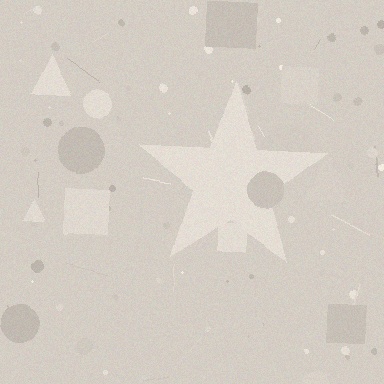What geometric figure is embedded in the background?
A star is embedded in the background.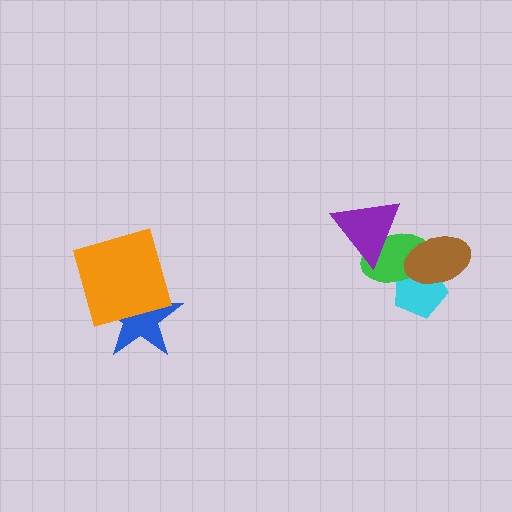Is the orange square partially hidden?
No, no other shape covers it.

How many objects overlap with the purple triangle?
1 object overlaps with the purple triangle.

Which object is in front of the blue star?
The orange square is in front of the blue star.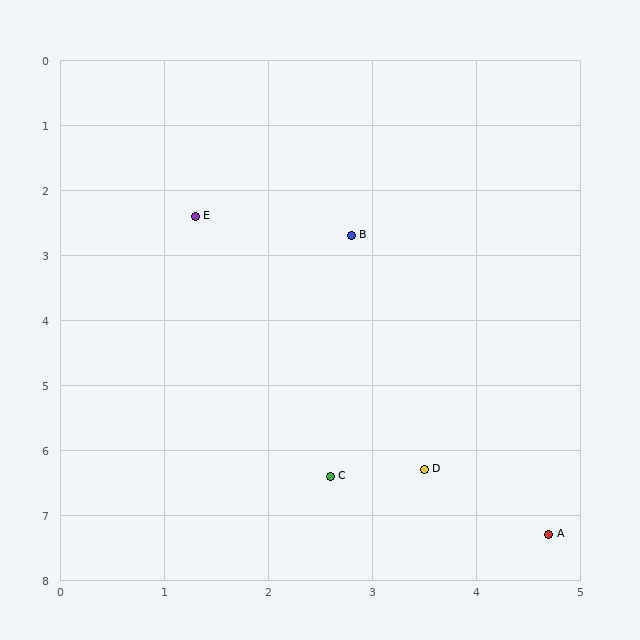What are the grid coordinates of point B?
Point B is at approximately (2.8, 2.7).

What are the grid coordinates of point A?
Point A is at approximately (4.7, 7.3).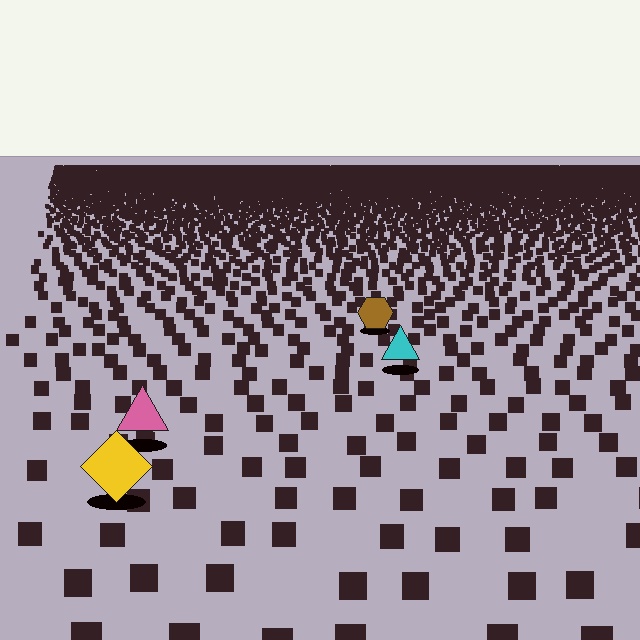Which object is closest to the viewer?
The yellow diamond is closest. The texture marks near it are larger and more spread out.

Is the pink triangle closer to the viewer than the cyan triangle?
Yes. The pink triangle is closer — you can tell from the texture gradient: the ground texture is coarser near it.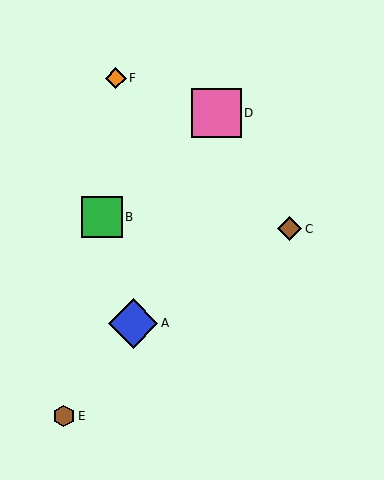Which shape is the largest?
The blue diamond (labeled A) is the largest.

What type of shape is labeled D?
Shape D is a pink square.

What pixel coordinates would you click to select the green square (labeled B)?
Click at (102, 217) to select the green square B.